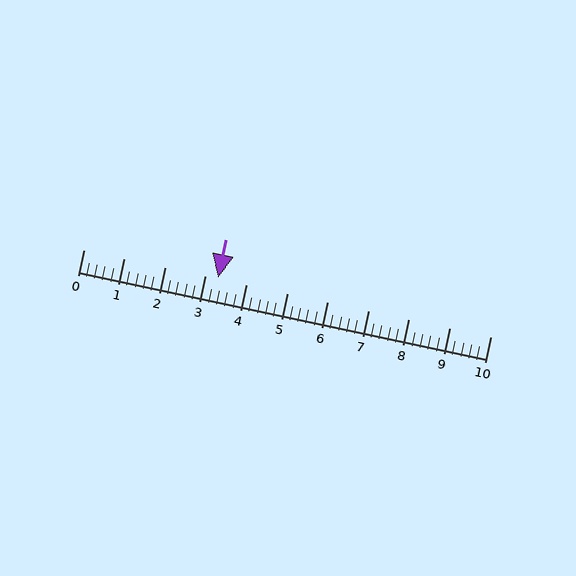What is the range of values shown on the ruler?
The ruler shows values from 0 to 10.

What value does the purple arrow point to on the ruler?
The purple arrow points to approximately 3.3.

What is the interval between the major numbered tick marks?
The major tick marks are spaced 1 units apart.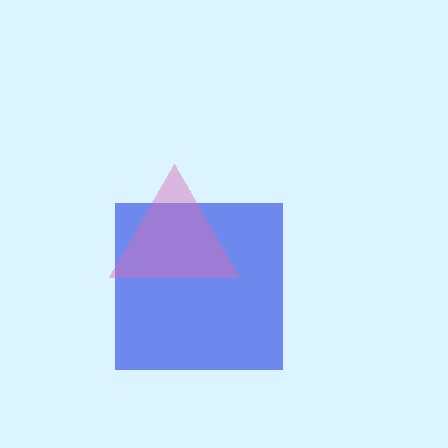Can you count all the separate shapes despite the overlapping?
Yes, there are 2 separate shapes.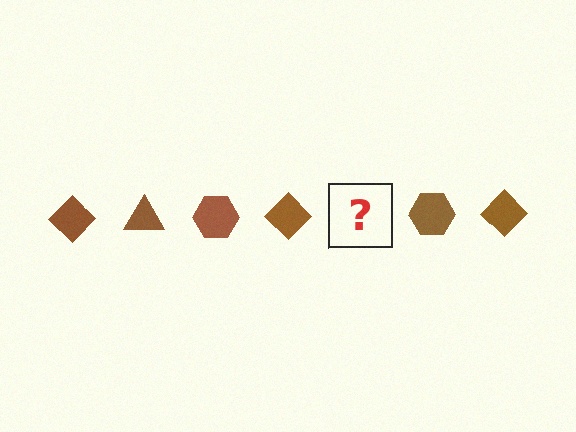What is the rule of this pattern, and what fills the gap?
The rule is that the pattern cycles through diamond, triangle, hexagon shapes in brown. The gap should be filled with a brown triangle.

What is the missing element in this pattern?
The missing element is a brown triangle.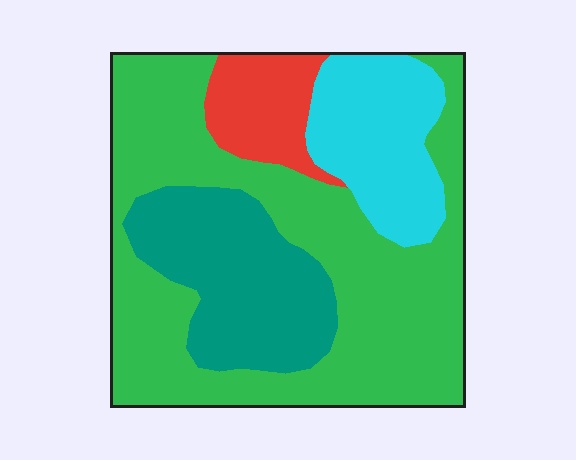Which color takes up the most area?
Green, at roughly 55%.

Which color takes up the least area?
Red, at roughly 10%.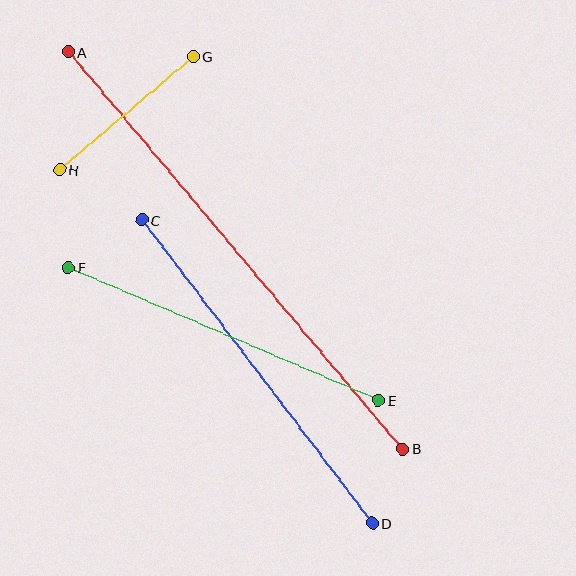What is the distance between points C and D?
The distance is approximately 381 pixels.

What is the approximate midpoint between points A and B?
The midpoint is at approximately (235, 250) pixels.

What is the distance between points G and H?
The distance is approximately 175 pixels.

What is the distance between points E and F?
The distance is approximately 338 pixels.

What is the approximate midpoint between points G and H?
The midpoint is at approximately (127, 113) pixels.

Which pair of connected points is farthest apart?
Points A and B are farthest apart.